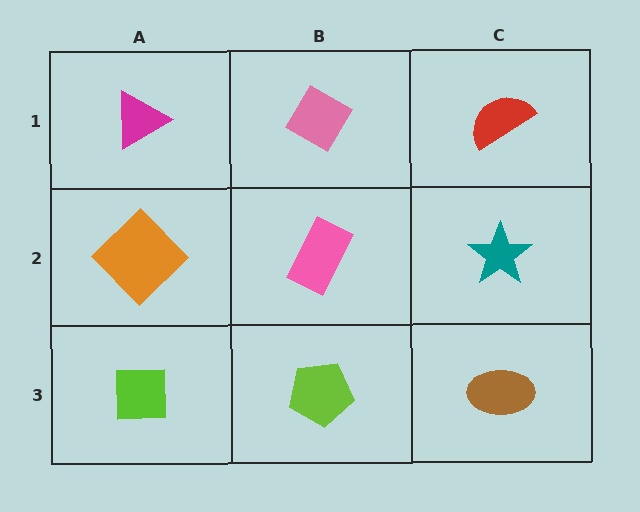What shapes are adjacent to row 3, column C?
A teal star (row 2, column C), a lime pentagon (row 3, column B).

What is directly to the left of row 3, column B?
A lime square.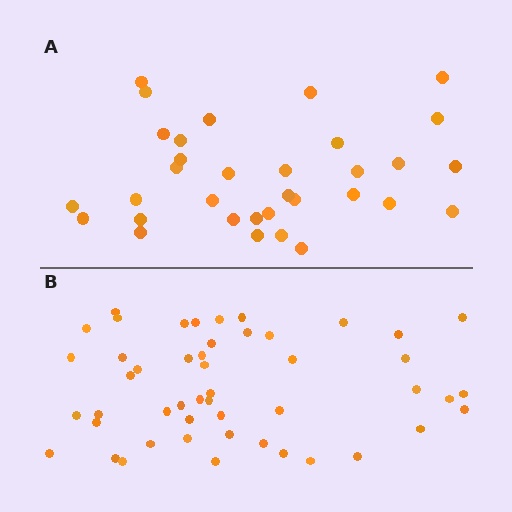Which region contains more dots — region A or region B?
Region B (the bottom region) has more dots.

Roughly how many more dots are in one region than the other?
Region B has approximately 15 more dots than region A.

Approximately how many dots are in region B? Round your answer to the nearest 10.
About 50 dots. (The exact count is 49, which rounds to 50.)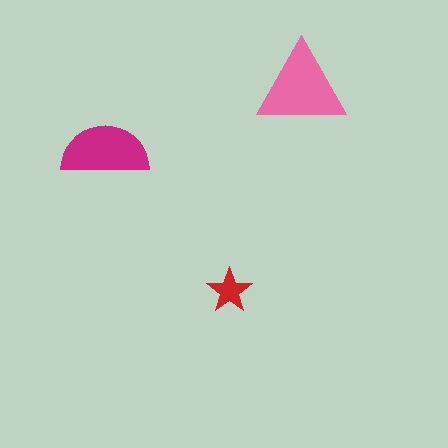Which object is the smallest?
The red star.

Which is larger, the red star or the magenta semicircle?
The magenta semicircle.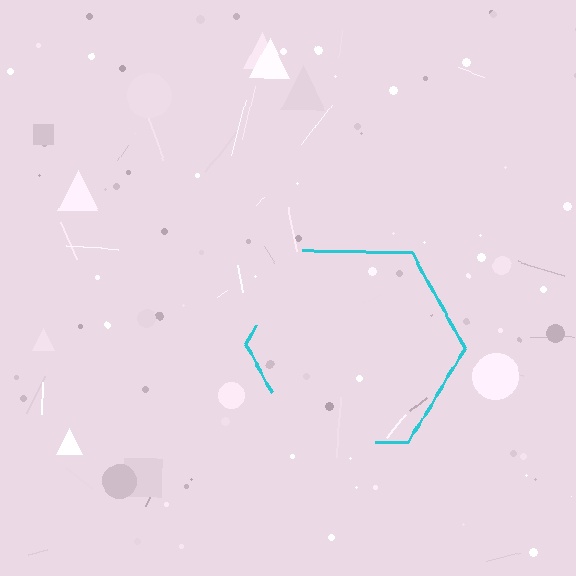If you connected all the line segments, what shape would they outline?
They would outline a hexagon.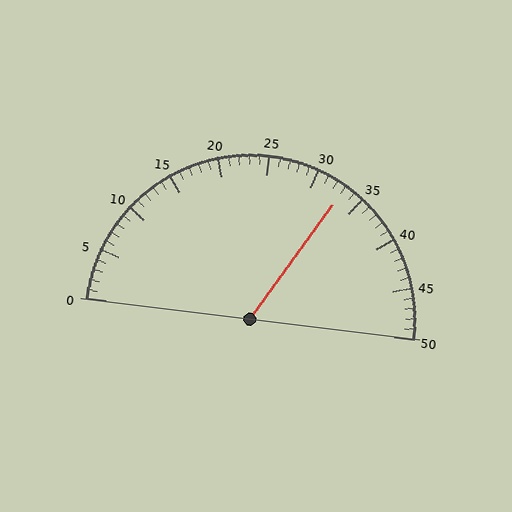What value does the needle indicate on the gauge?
The needle indicates approximately 33.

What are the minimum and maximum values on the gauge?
The gauge ranges from 0 to 50.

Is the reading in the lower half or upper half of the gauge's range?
The reading is in the upper half of the range (0 to 50).